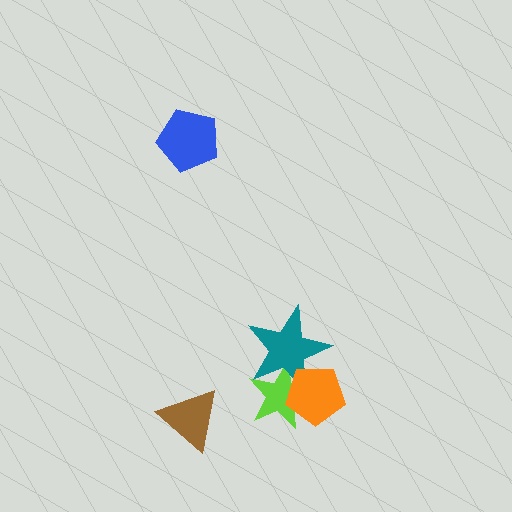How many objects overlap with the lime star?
2 objects overlap with the lime star.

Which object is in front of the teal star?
The orange pentagon is in front of the teal star.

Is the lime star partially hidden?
Yes, it is partially covered by another shape.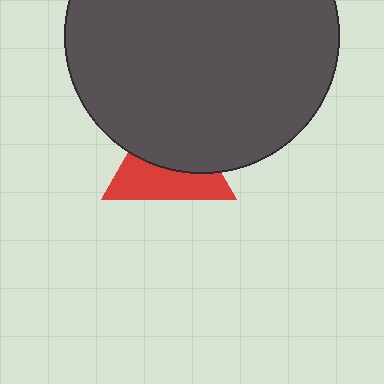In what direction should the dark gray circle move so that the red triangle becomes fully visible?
The dark gray circle should move up. That is the shortest direction to clear the overlap and leave the red triangle fully visible.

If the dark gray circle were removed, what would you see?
You would see the complete red triangle.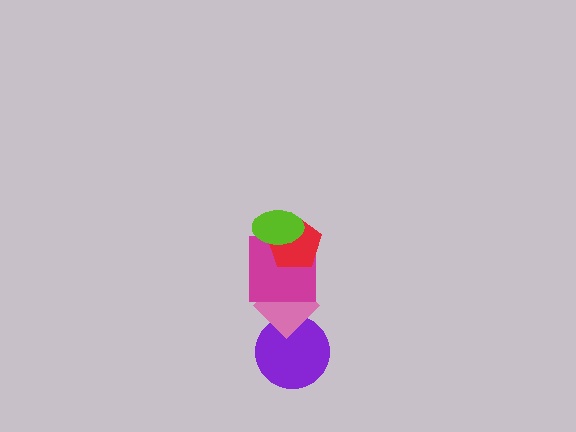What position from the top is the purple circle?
The purple circle is 5th from the top.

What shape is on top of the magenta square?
The red pentagon is on top of the magenta square.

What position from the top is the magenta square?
The magenta square is 3rd from the top.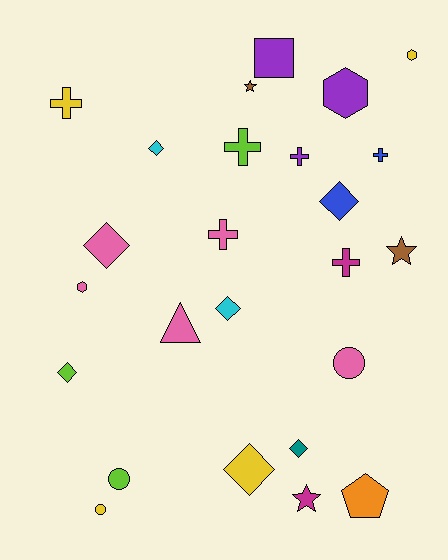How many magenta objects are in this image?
There are 2 magenta objects.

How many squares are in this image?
There is 1 square.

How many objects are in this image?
There are 25 objects.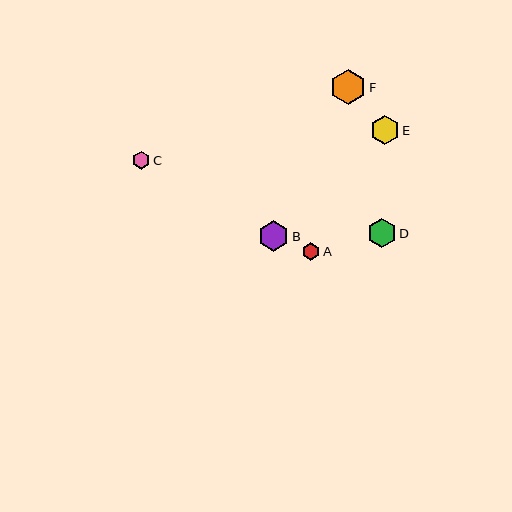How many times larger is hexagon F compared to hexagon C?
Hexagon F is approximately 1.9 times the size of hexagon C.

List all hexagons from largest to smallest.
From largest to smallest: F, B, D, E, C, A.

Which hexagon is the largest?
Hexagon F is the largest with a size of approximately 35 pixels.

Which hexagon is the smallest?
Hexagon A is the smallest with a size of approximately 18 pixels.